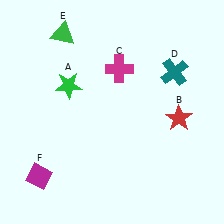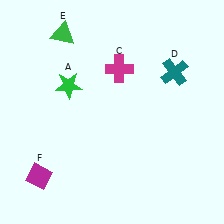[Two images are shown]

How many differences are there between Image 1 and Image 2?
There is 1 difference between the two images.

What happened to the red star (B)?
The red star (B) was removed in Image 2. It was in the bottom-right area of Image 1.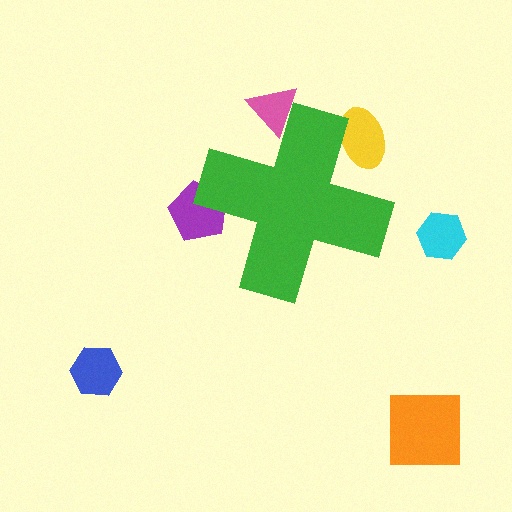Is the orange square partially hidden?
No, the orange square is fully visible.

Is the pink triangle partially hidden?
Yes, the pink triangle is partially hidden behind the green cross.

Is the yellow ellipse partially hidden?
Yes, the yellow ellipse is partially hidden behind the green cross.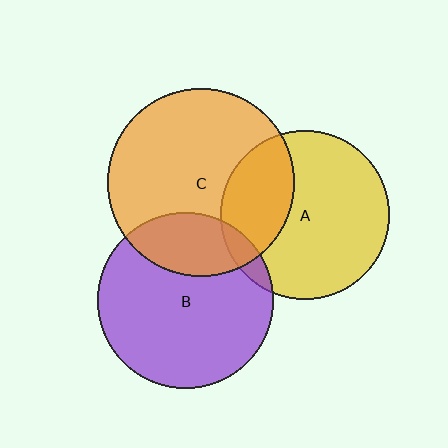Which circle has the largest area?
Circle C (orange).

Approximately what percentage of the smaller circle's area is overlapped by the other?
Approximately 5%.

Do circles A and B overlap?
Yes.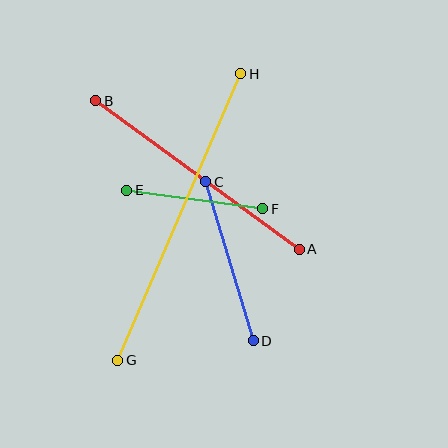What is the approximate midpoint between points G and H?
The midpoint is at approximately (179, 217) pixels.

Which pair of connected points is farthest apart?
Points G and H are farthest apart.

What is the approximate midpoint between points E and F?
The midpoint is at approximately (195, 200) pixels.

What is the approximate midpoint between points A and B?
The midpoint is at approximately (198, 175) pixels.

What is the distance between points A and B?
The distance is approximately 252 pixels.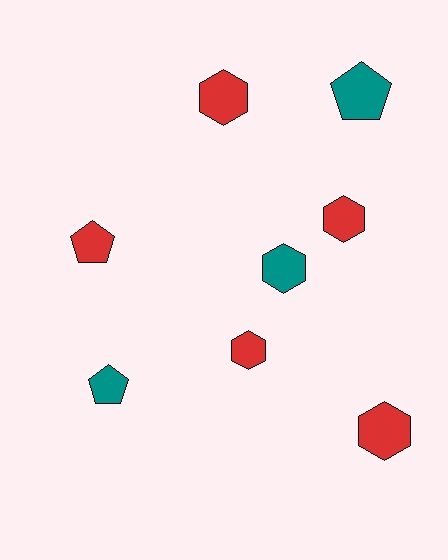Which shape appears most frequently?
Hexagon, with 5 objects.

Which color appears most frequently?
Red, with 5 objects.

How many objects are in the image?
There are 8 objects.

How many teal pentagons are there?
There are 2 teal pentagons.